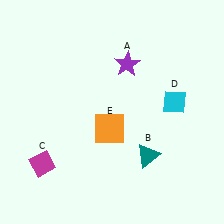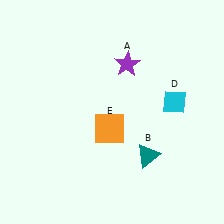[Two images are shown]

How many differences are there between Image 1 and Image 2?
There is 1 difference between the two images.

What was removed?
The magenta diamond (C) was removed in Image 2.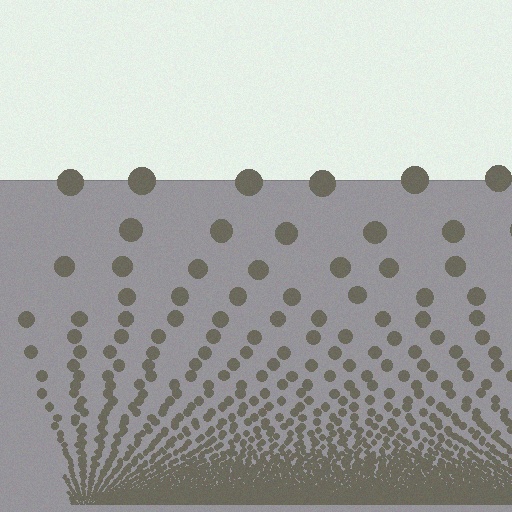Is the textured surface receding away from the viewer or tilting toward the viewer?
The surface appears to tilt toward the viewer. Texture elements get larger and sparser toward the top.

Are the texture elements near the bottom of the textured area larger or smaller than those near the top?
Smaller. The gradient is inverted — elements near the bottom are smaller and denser.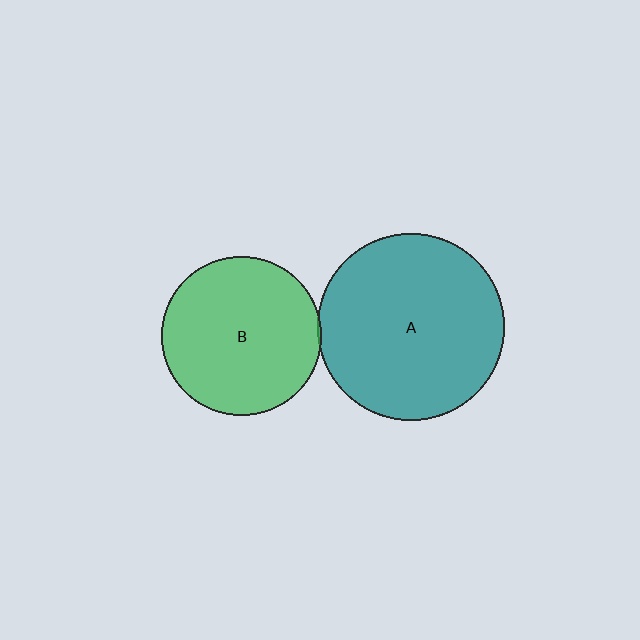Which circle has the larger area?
Circle A (teal).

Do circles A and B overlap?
Yes.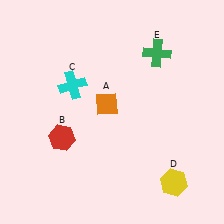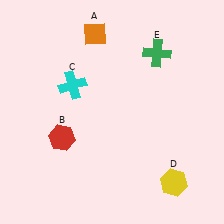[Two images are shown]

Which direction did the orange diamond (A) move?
The orange diamond (A) moved up.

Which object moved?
The orange diamond (A) moved up.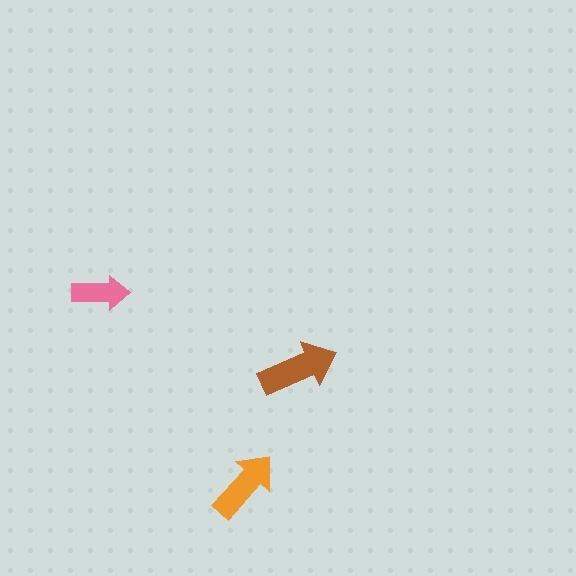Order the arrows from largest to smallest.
the brown one, the orange one, the pink one.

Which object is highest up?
The pink arrow is topmost.